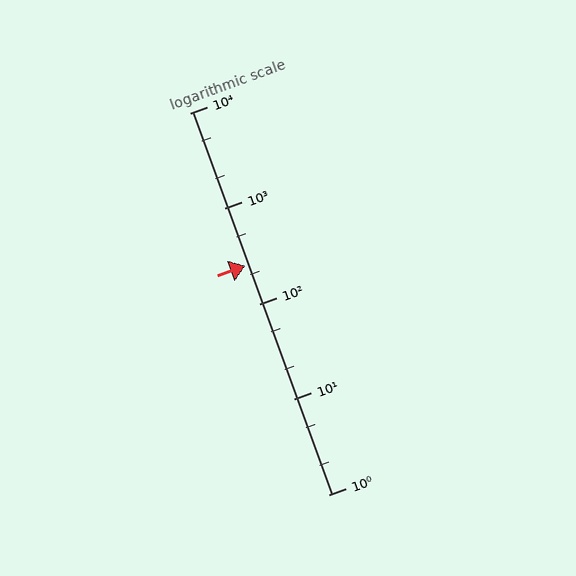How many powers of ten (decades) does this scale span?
The scale spans 4 decades, from 1 to 10000.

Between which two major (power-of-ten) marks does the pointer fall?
The pointer is between 100 and 1000.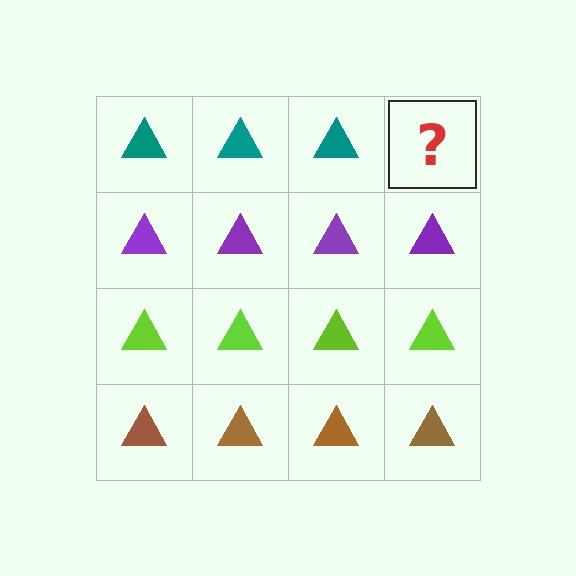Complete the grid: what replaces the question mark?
The question mark should be replaced with a teal triangle.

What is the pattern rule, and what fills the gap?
The rule is that each row has a consistent color. The gap should be filled with a teal triangle.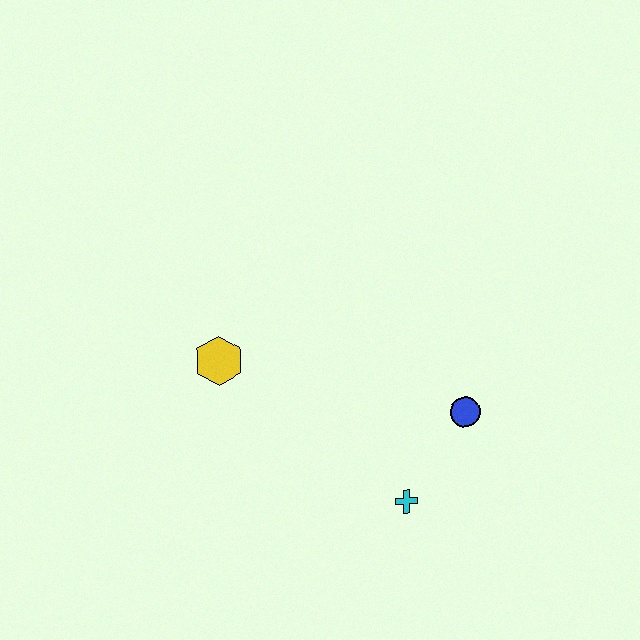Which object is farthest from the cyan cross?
The yellow hexagon is farthest from the cyan cross.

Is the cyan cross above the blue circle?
No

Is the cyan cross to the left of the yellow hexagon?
No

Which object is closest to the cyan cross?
The blue circle is closest to the cyan cross.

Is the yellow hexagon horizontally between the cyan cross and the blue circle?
No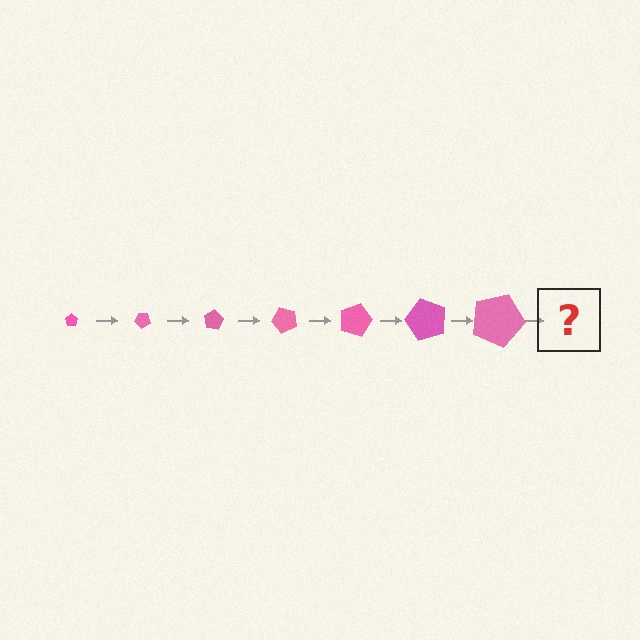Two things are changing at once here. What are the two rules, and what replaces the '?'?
The two rules are that the pentagon grows larger each step and it rotates 40 degrees each step. The '?' should be a pentagon, larger than the previous one and rotated 280 degrees from the start.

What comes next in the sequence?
The next element should be a pentagon, larger than the previous one and rotated 280 degrees from the start.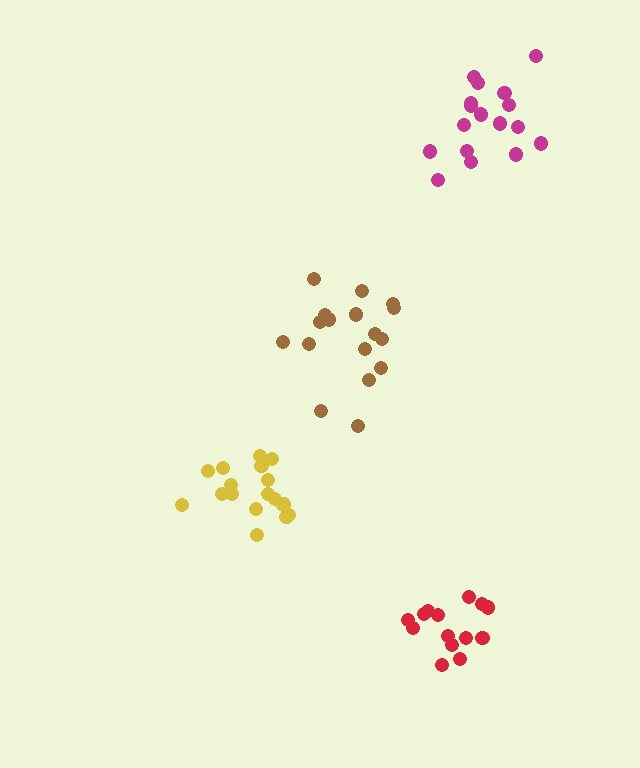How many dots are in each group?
Group 1: 17 dots, Group 2: 14 dots, Group 3: 17 dots, Group 4: 17 dots (65 total).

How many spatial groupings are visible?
There are 4 spatial groupings.